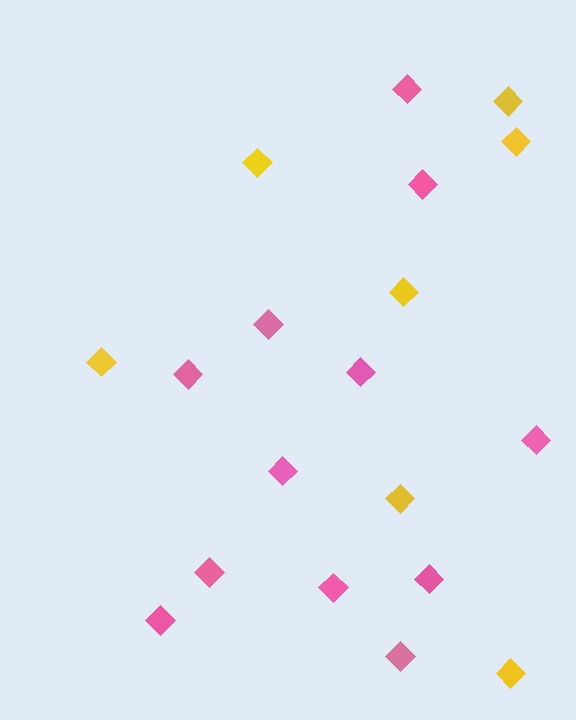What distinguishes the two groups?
There are 2 groups: one group of pink diamonds (12) and one group of yellow diamonds (7).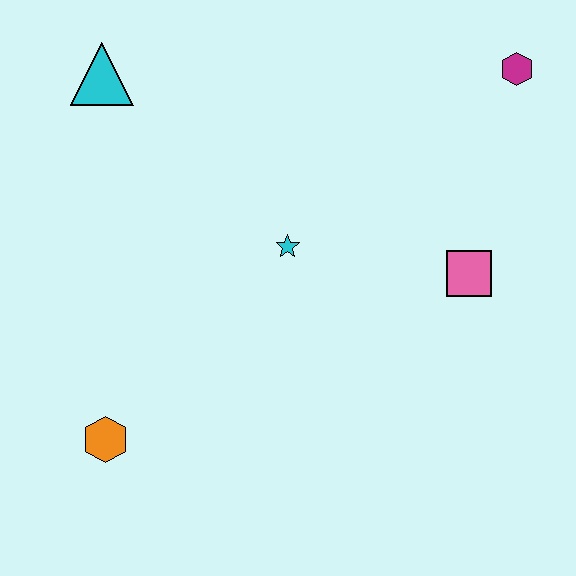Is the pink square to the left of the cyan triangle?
No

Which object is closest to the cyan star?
The pink square is closest to the cyan star.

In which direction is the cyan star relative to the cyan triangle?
The cyan star is to the right of the cyan triangle.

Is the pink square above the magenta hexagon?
No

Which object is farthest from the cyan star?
The magenta hexagon is farthest from the cyan star.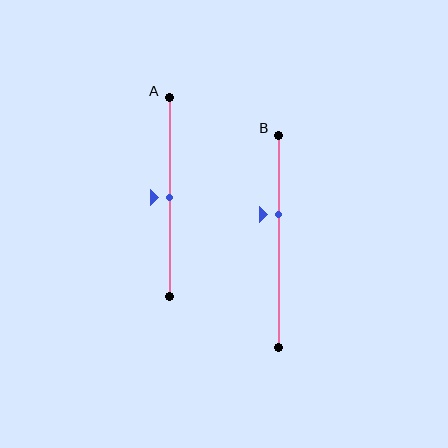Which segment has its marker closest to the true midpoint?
Segment A has its marker closest to the true midpoint.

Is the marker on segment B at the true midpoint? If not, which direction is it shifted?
No, the marker on segment B is shifted upward by about 12% of the segment length.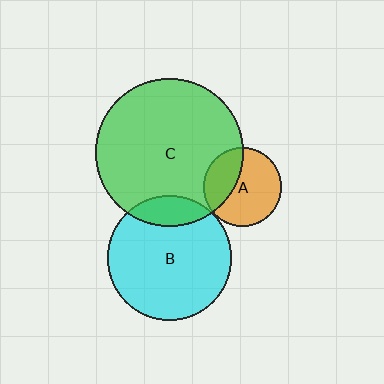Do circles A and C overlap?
Yes.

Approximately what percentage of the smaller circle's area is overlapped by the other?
Approximately 35%.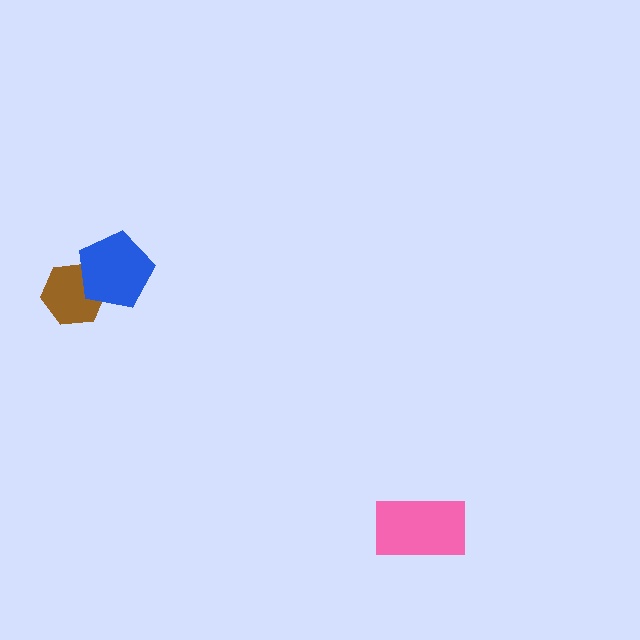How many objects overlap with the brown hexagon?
1 object overlaps with the brown hexagon.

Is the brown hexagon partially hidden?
Yes, it is partially covered by another shape.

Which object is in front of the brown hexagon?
The blue pentagon is in front of the brown hexagon.